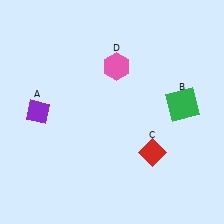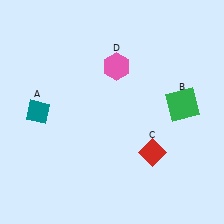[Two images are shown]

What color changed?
The diamond (A) changed from purple in Image 1 to teal in Image 2.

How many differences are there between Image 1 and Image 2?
There is 1 difference between the two images.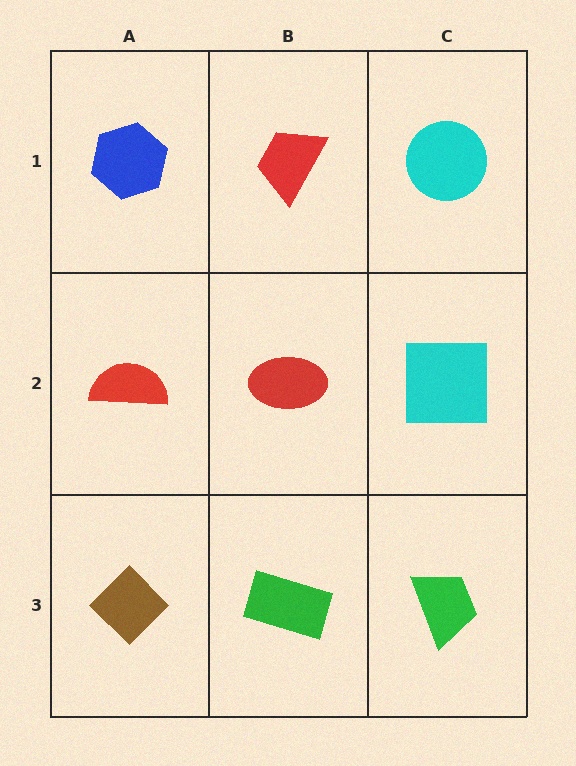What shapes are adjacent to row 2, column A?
A blue hexagon (row 1, column A), a brown diamond (row 3, column A), a red ellipse (row 2, column B).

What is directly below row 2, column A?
A brown diamond.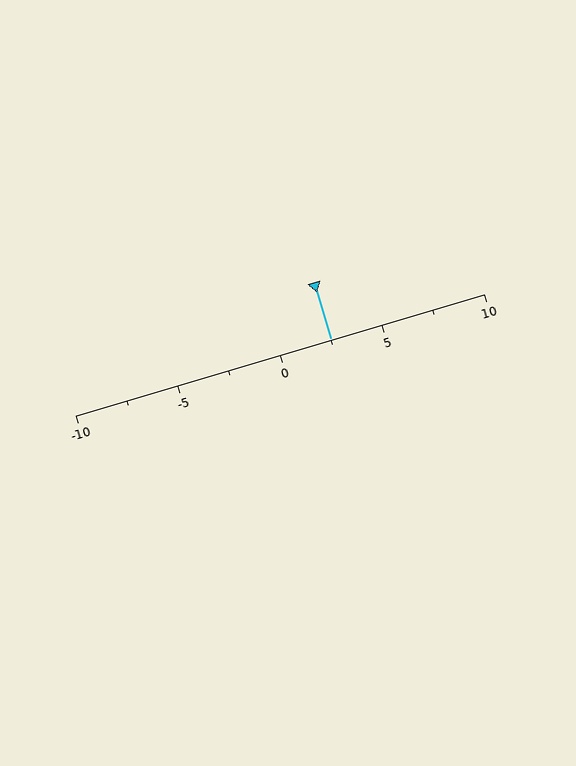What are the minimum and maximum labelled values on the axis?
The axis runs from -10 to 10.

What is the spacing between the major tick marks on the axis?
The major ticks are spaced 5 apart.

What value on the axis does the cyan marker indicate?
The marker indicates approximately 2.5.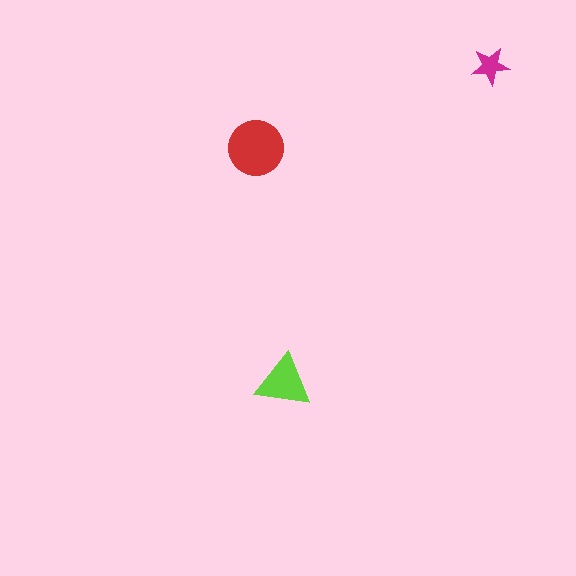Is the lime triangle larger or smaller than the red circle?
Smaller.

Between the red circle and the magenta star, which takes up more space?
The red circle.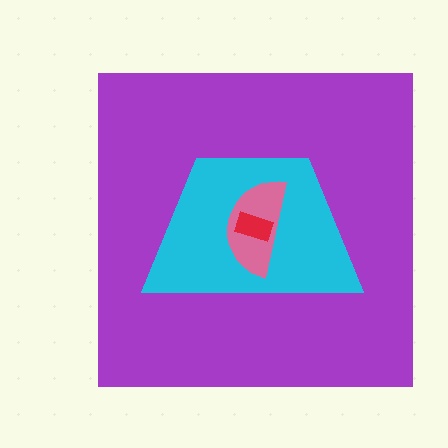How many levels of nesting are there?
4.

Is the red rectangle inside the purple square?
Yes.